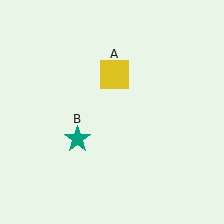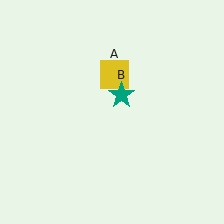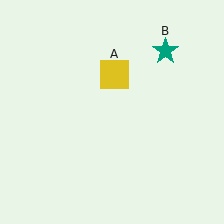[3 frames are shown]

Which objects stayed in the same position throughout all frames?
Yellow square (object A) remained stationary.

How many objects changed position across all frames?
1 object changed position: teal star (object B).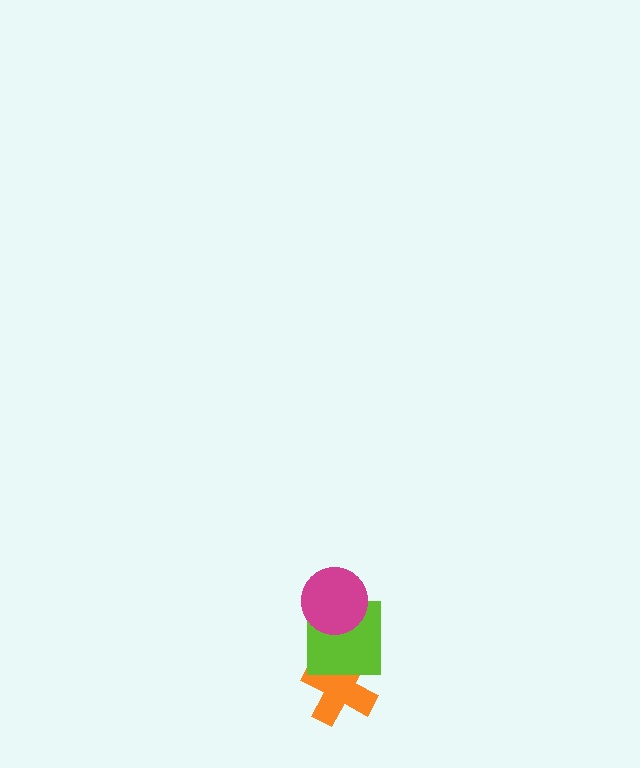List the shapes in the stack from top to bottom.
From top to bottom: the magenta circle, the lime square, the orange cross.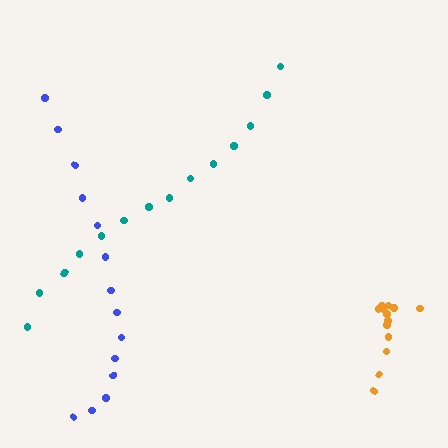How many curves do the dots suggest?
There are 3 distinct paths.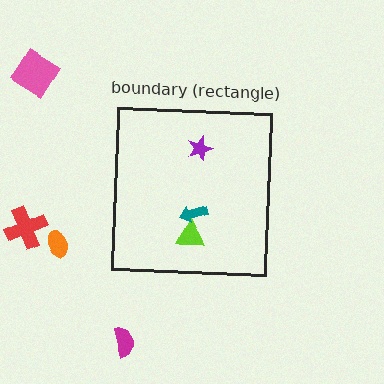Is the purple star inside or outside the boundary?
Inside.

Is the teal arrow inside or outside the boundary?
Inside.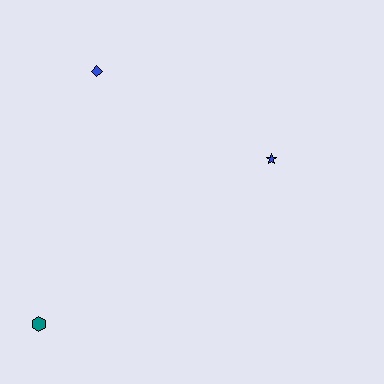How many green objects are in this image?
There are no green objects.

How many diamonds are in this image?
There is 1 diamond.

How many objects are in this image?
There are 3 objects.